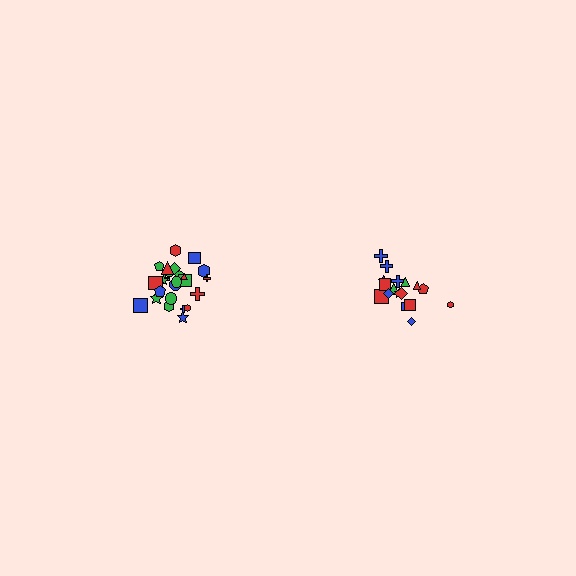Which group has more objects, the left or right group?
The left group.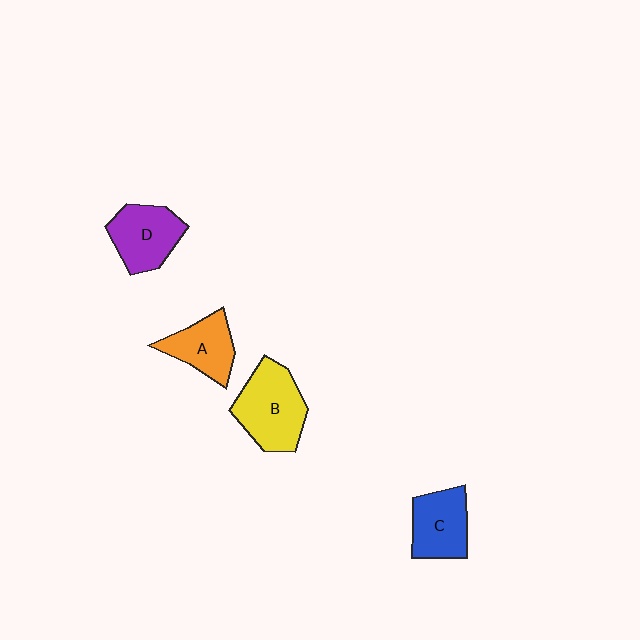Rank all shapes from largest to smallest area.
From largest to smallest: B (yellow), D (purple), C (blue), A (orange).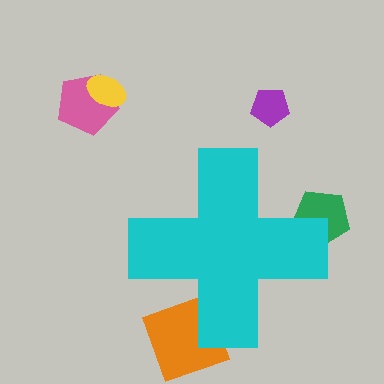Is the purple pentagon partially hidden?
No, the purple pentagon is fully visible.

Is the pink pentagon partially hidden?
No, the pink pentagon is fully visible.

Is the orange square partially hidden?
Yes, the orange square is partially hidden behind the cyan cross.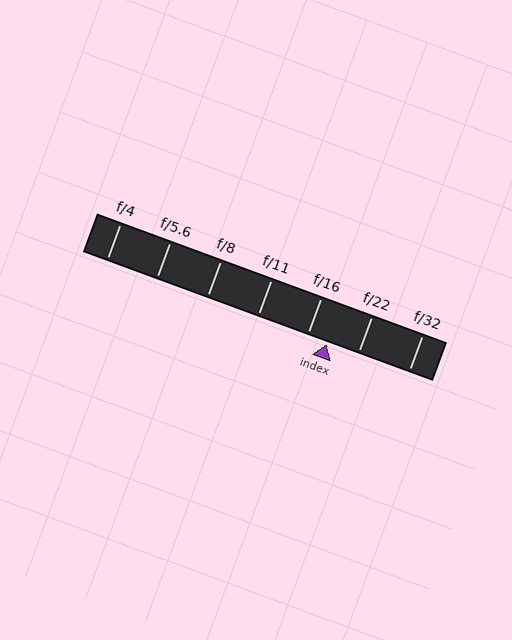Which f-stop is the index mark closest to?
The index mark is closest to f/16.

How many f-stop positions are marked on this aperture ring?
There are 7 f-stop positions marked.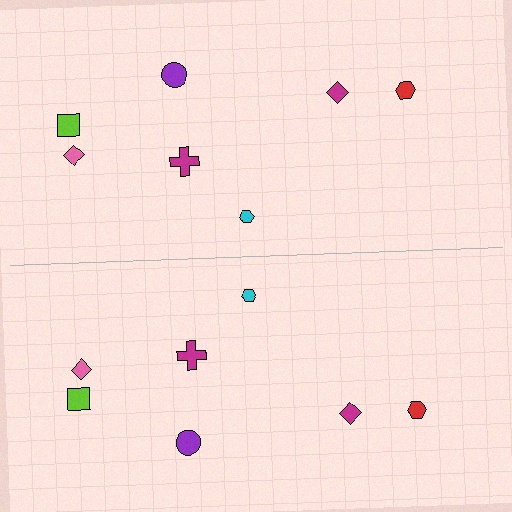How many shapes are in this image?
There are 14 shapes in this image.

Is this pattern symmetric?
Yes, this pattern has bilateral (reflection) symmetry.